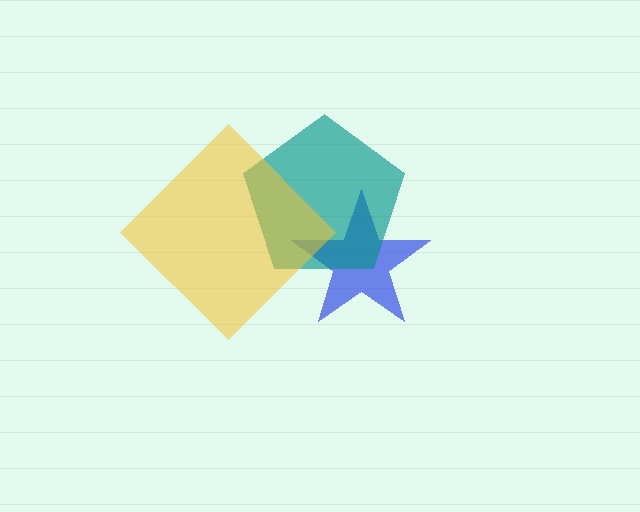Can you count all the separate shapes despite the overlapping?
Yes, there are 3 separate shapes.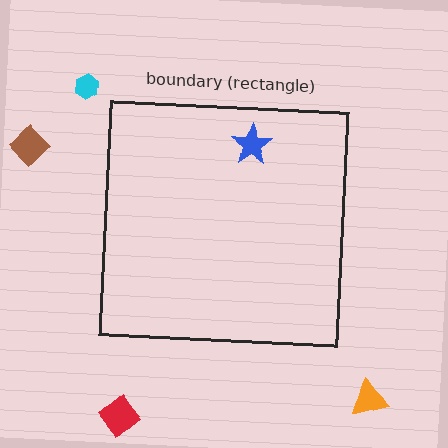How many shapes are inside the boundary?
1 inside, 4 outside.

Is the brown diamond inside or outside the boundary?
Outside.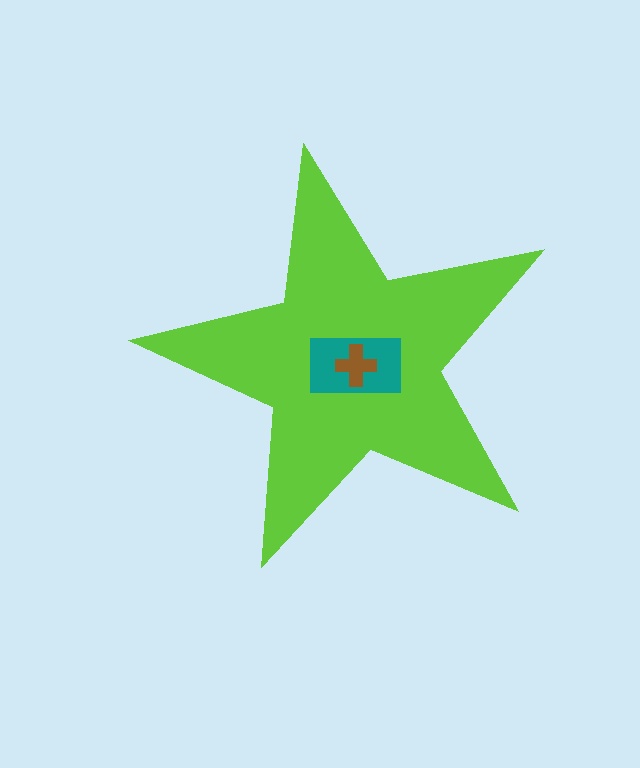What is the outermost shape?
The lime star.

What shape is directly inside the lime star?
The teal rectangle.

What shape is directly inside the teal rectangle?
The brown cross.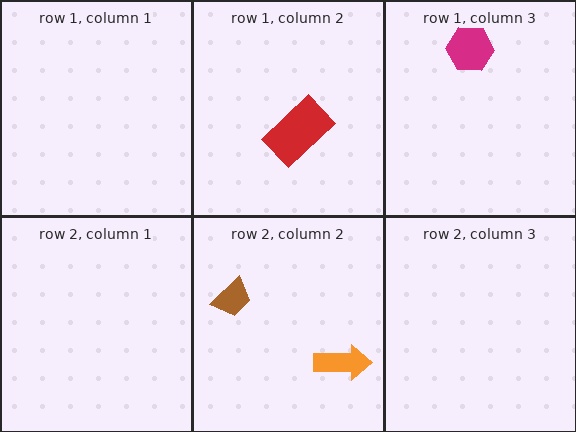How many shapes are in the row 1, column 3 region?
1.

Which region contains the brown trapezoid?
The row 2, column 2 region.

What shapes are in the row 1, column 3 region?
The magenta hexagon.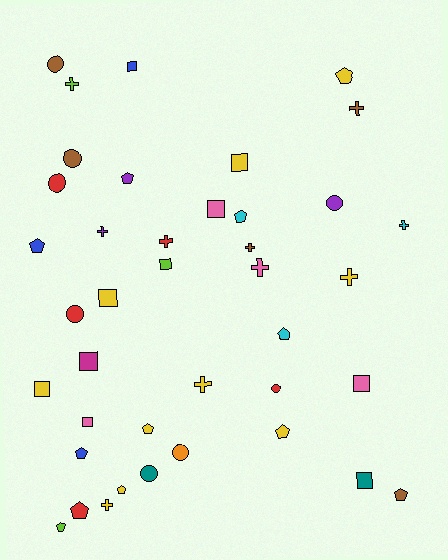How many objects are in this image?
There are 40 objects.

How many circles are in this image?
There are 8 circles.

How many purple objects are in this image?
There are 3 purple objects.